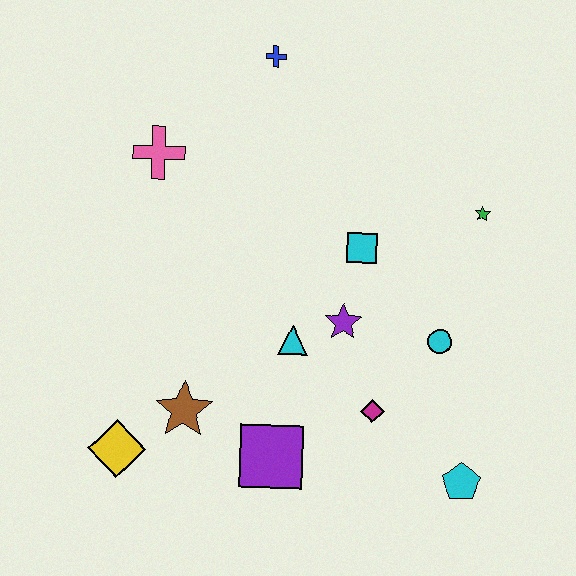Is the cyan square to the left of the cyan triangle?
No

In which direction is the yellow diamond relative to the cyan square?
The yellow diamond is to the left of the cyan square.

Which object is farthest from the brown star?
The blue cross is farthest from the brown star.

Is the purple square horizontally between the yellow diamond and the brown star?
No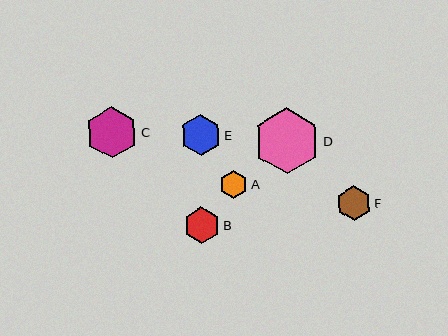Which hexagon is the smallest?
Hexagon A is the smallest with a size of approximately 28 pixels.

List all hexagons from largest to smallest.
From largest to smallest: D, C, E, B, F, A.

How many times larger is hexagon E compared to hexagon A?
Hexagon E is approximately 1.5 times the size of hexagon A.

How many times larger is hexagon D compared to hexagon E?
Hexagon D is approximately 1.6 times the size of hexagon E.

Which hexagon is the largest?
Hexagon D is the largest with a size of approximately 67 pixels.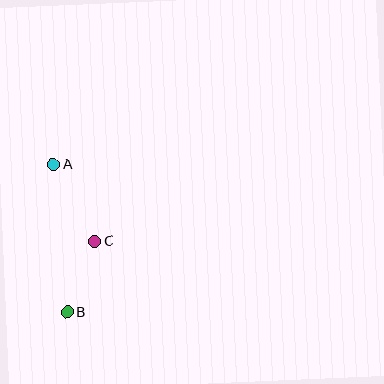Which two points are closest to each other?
Points B and C are closest to each other.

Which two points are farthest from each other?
Points A and B are farthest from each other.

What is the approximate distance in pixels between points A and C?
The distance between A and C is approximately 87 pixels.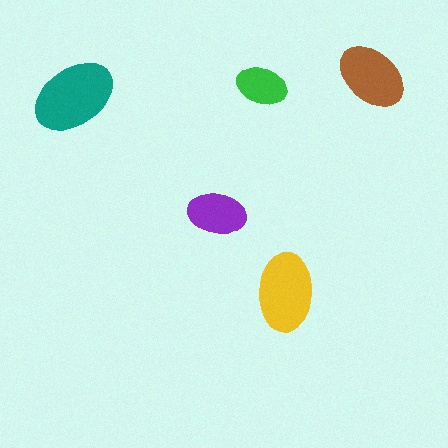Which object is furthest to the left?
The teal ellipse is leftmost.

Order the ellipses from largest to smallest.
the teal one, the yellow one, the brown one, the purple one, the green one.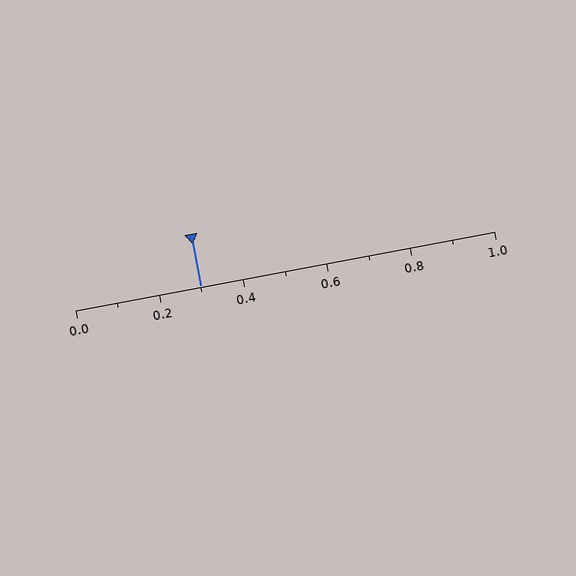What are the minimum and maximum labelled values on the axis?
The axis runs from 0.0 to 1.0.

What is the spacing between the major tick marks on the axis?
The major ticks are spaced 0.2 apart.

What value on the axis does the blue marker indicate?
The marker indicates approximately 0.3.